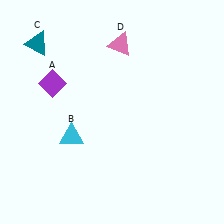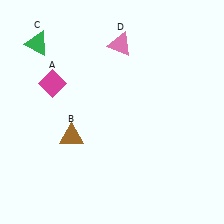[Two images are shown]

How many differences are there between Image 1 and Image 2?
There are 3 differences between the two images.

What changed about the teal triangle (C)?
In Image 1, C is teal. In Image 2, it changed to green.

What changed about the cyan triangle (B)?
In Image 1, B is cyan. In Image 2, it changed to brown.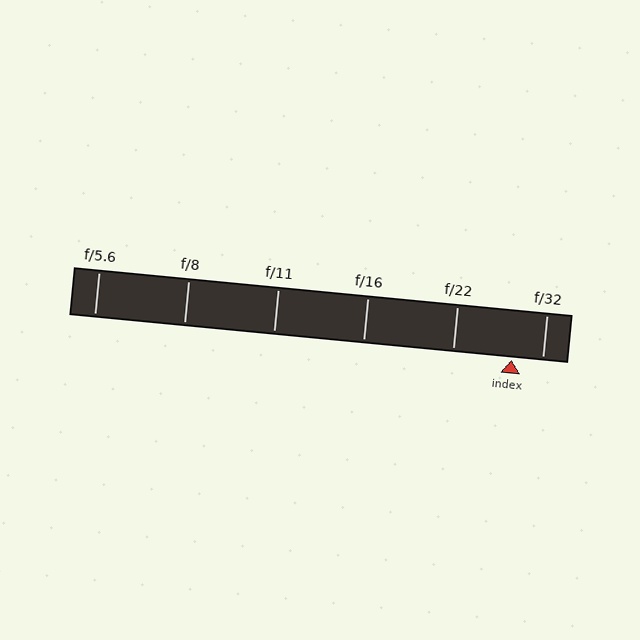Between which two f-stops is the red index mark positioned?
The index mark is between f/22 and f/32.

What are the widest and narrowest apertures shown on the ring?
The widest aperture shown is f/5.6 and the narrowest is f/32.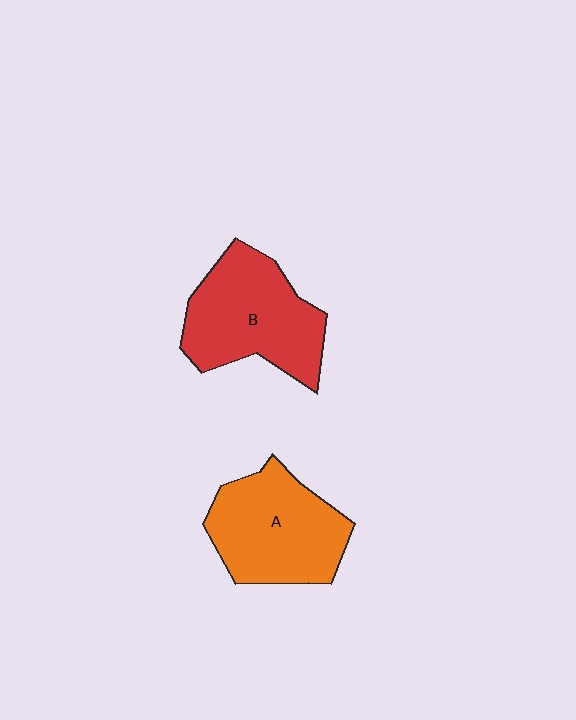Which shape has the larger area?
Shape B (red).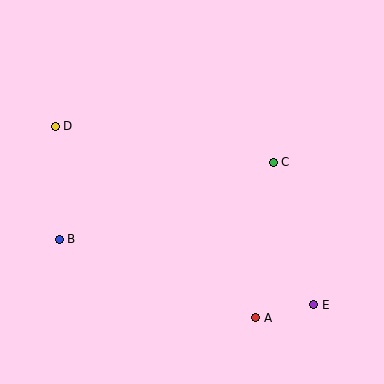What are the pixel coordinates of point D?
Point D is at (55, 126).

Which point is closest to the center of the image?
Point C at (273, 162) is closest to the center.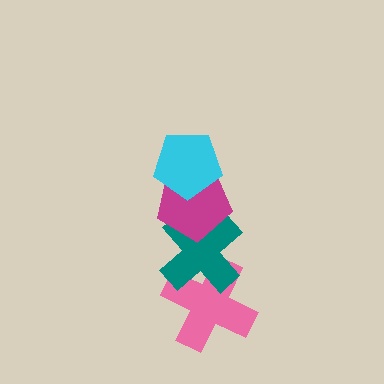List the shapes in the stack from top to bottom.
From top to bottom: the cyan pentagon, the magenta pentagon, the teal cross, the pink cross.